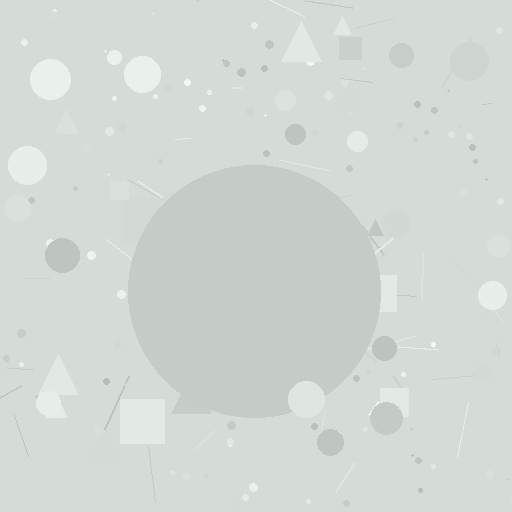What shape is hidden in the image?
A circle is hidden in the image.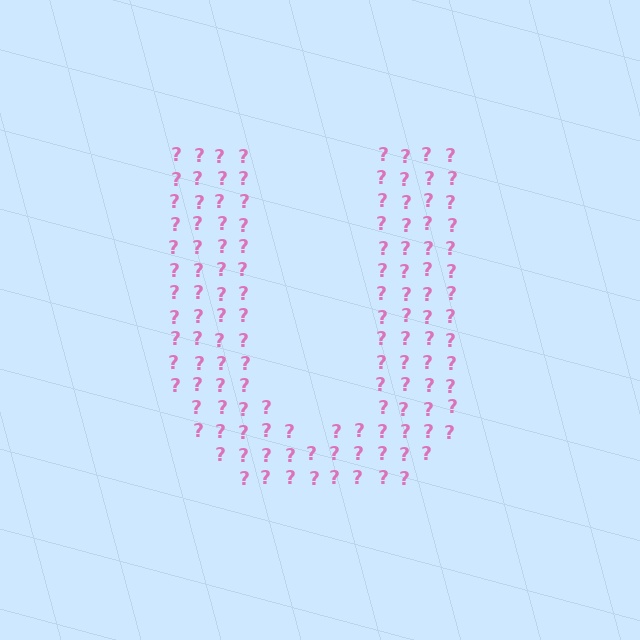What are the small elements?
The small elements are question marks.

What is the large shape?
The large shape is the letter U.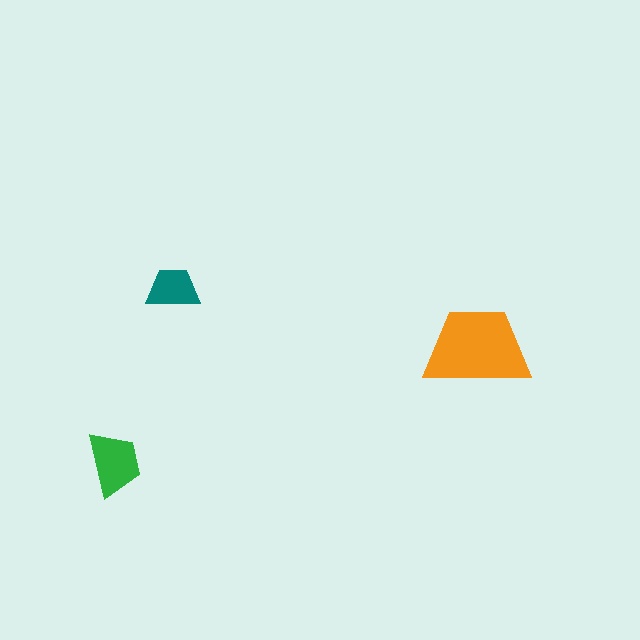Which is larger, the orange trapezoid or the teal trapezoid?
The orange one.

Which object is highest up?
The teal trapezoid is topmost.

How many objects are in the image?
There are 3 objects in the image.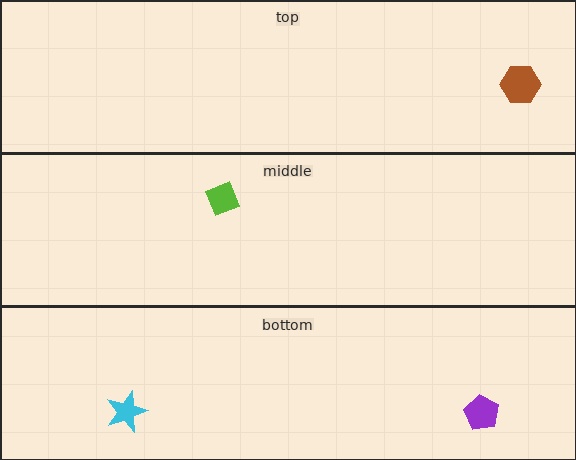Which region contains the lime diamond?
The middle region.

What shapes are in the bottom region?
The cyan star, the purple pentagon.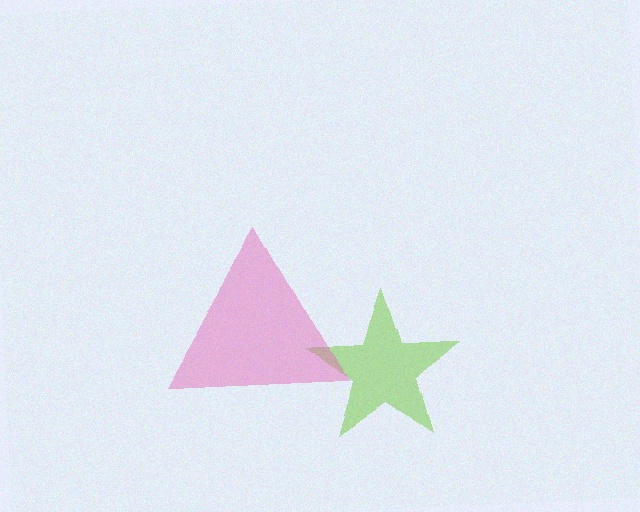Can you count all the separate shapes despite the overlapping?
Yes, there are 2 separate shapes.